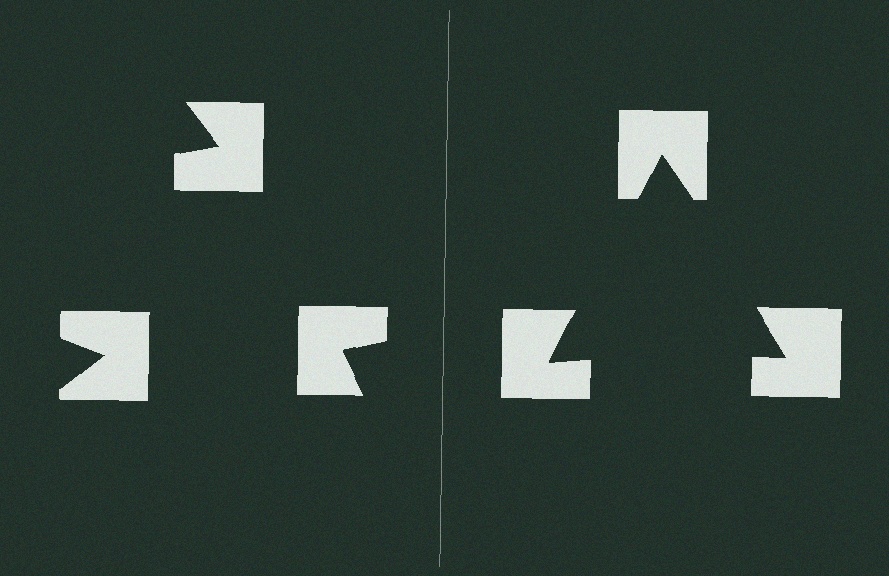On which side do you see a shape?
An illusory triangle appears on the right side. On the left side the wedge cuts are rotated, so no coherent shape forms.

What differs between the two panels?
The notched squares are positioned identically on both sides; only the wedge orientations differ. On the right they align to a triangle; on the left they are misaligned.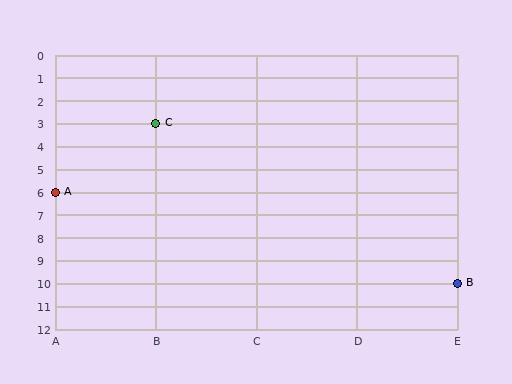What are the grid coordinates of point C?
Point C is at grid coordinates (B, 3).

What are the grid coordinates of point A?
Point A is at grid coordinates (A, 6).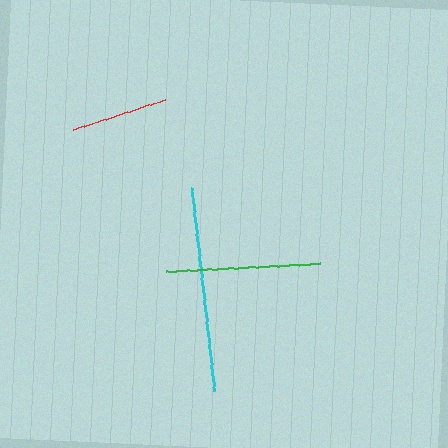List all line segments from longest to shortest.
From longest to shortest: cyan, green, red.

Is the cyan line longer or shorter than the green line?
The cyan line is longer than the green line.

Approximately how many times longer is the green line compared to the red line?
The green line is approximately 1.6 times the length of the red line.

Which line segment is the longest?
The cyan line is the longest at approximately 205 pixels.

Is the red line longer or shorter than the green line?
The green line is longer than the red line.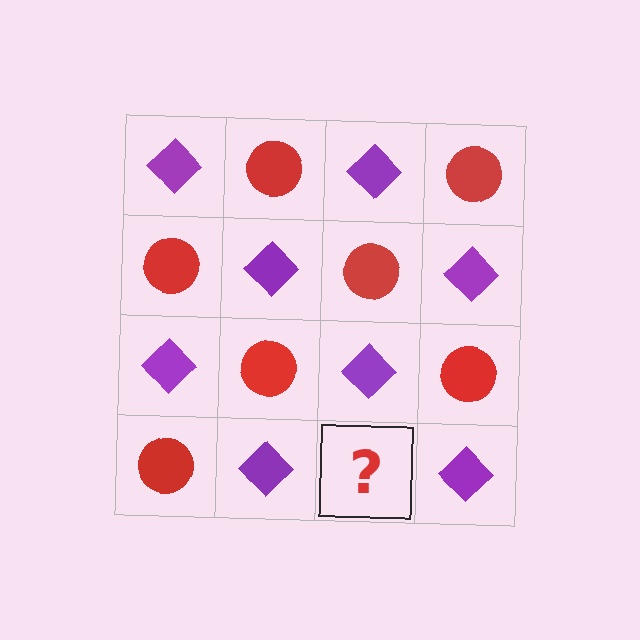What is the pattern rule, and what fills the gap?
The rule is that it alternates purple diamond and red circle in a checkerboard pattern. The gap should be filled with a red circle.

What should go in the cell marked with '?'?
The missing cell should contain a red circle.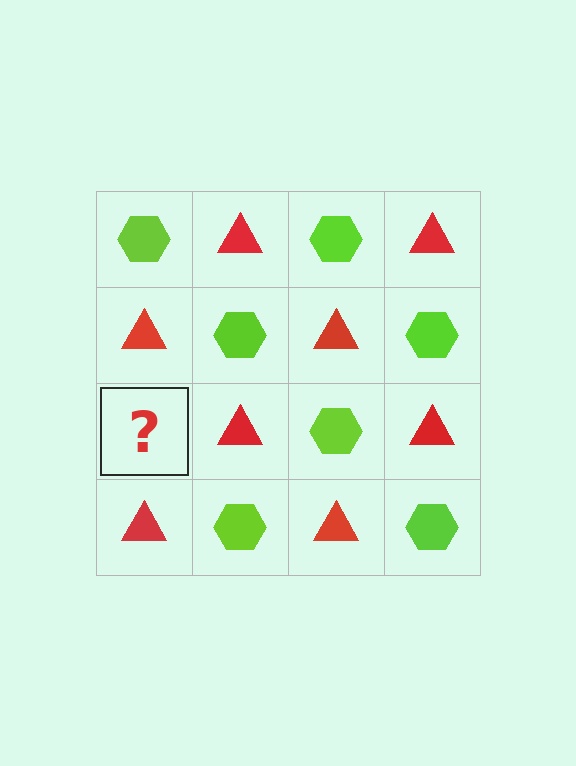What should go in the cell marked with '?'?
The missing cell should contain a lime hexagon.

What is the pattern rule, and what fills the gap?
The rule is that it alternates lime hexagon and red triangle in a checkerboard pattern. The gap should be filled with a lime hexagon.